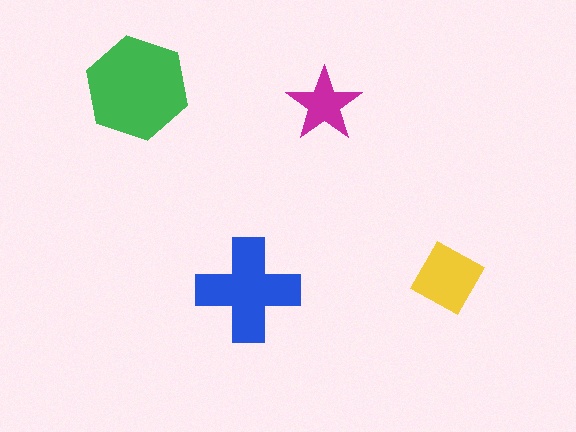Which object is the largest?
The green hexagon.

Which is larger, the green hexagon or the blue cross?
The green hexagon.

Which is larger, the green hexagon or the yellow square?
The green hexagon.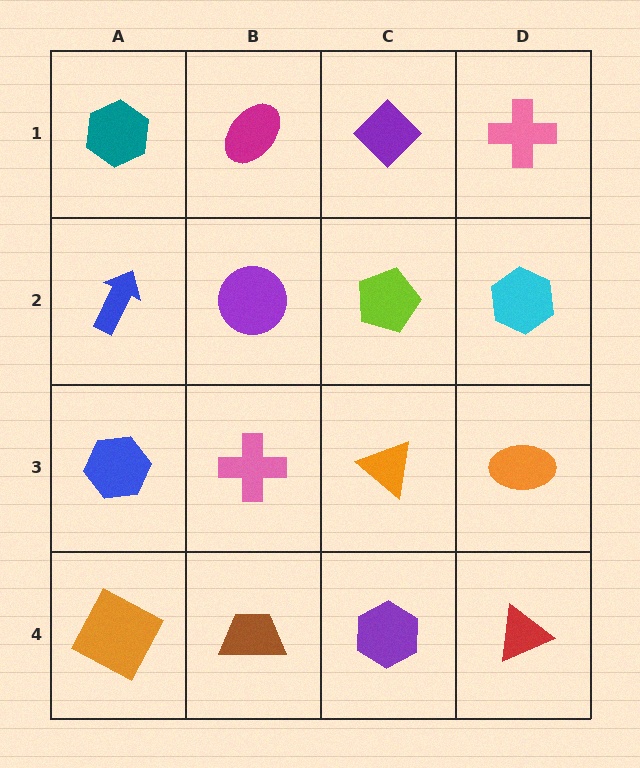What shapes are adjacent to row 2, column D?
A pink cross (row 1, column D), an orange ellipse (row 3, column D), a lime pentagon (row 2, column C).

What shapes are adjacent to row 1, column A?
A blue arrow (row 2, column A), a magenta ellipse (row 1, column B).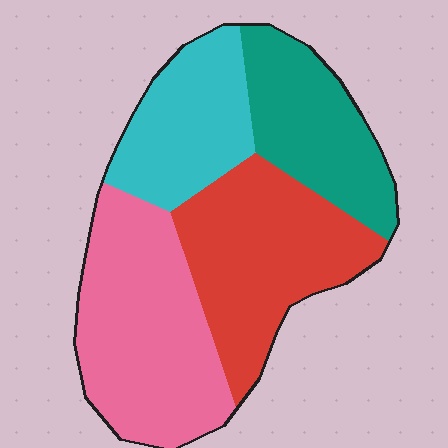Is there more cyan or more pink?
Pink.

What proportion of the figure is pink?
Pink takes up about one third (1/3) of the figure.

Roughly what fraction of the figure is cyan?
Cyan takes up about one fifth (1/5) of the figure.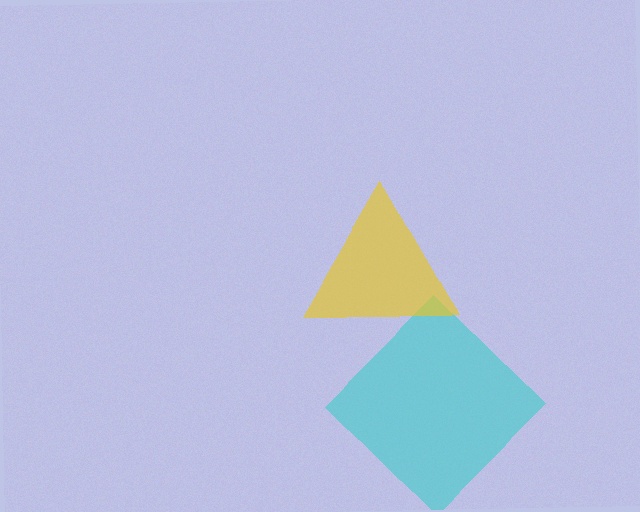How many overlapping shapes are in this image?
There are 2 overlapping shapes in the image.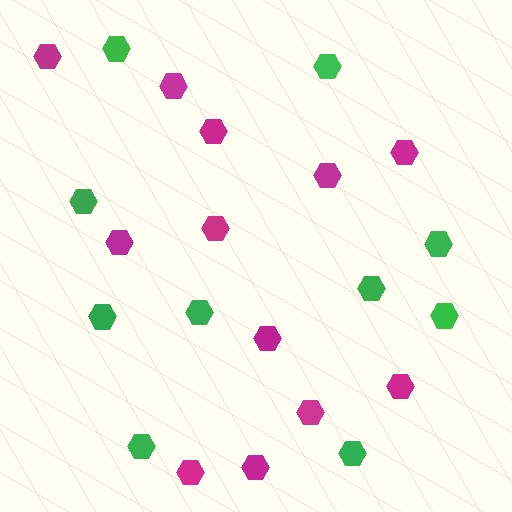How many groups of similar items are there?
There are 2 groups: one group of magenta hexagons (12) and one group of green hexagons (10).